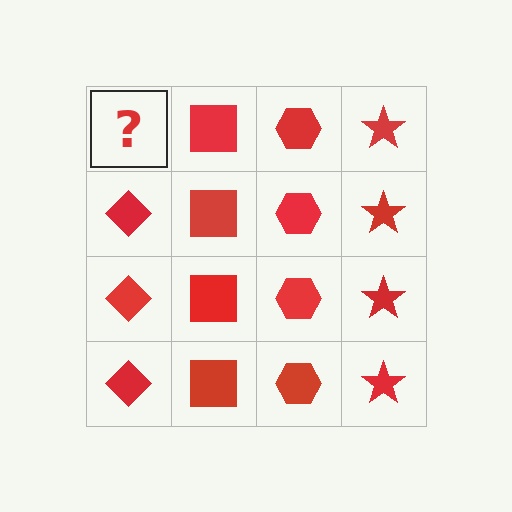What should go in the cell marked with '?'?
The missing cell should contain a red diamond.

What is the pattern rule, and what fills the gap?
The rule is that each column has a consistent shape. The gap should be filled with a red diamond.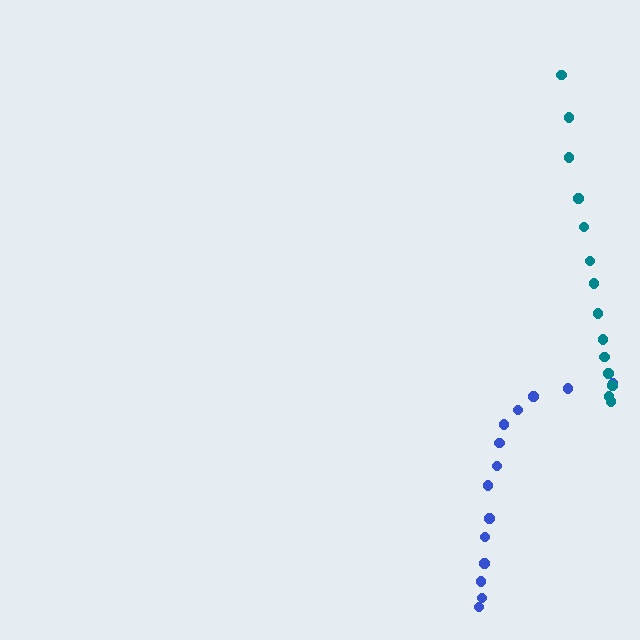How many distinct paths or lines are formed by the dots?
There are 2 distinct paths.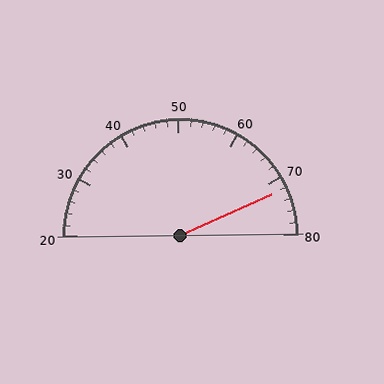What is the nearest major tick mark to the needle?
The nearest major tick mark is 70.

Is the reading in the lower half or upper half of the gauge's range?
The reading is in the upper half of the range (20 to 80).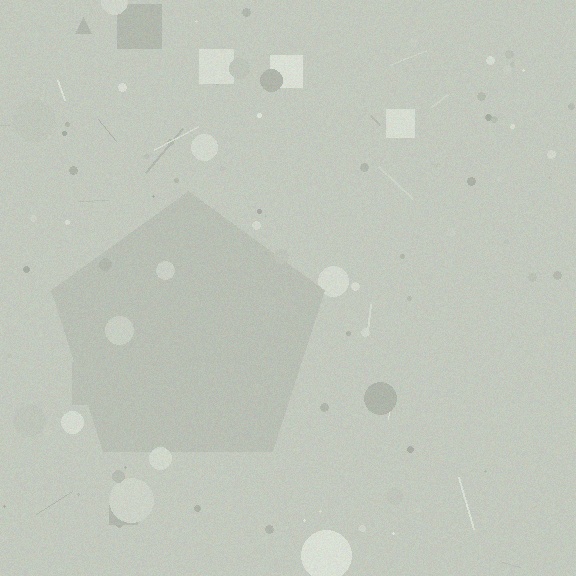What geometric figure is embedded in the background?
A pentagon is embedded in the background.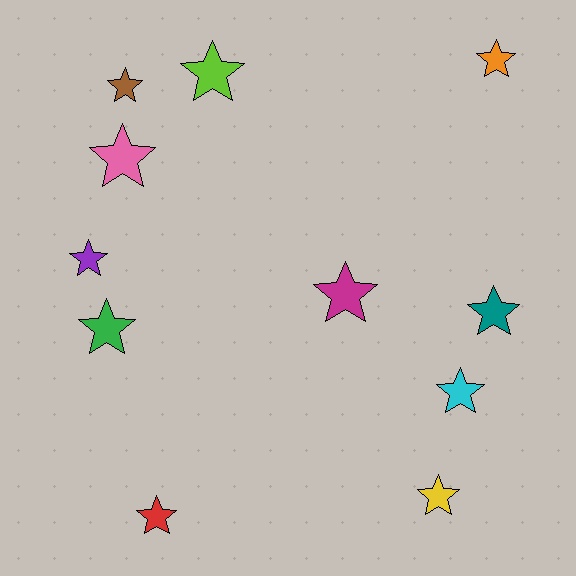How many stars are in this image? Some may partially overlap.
There are 11 stars.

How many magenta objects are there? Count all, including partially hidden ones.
There is 1 magenta object.